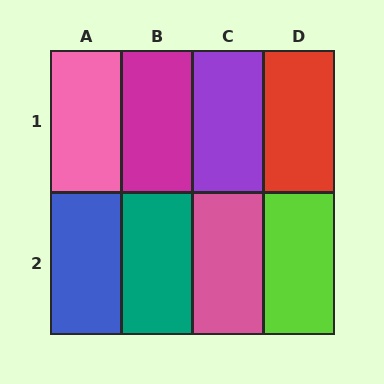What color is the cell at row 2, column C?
Pink.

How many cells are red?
1 cell is red.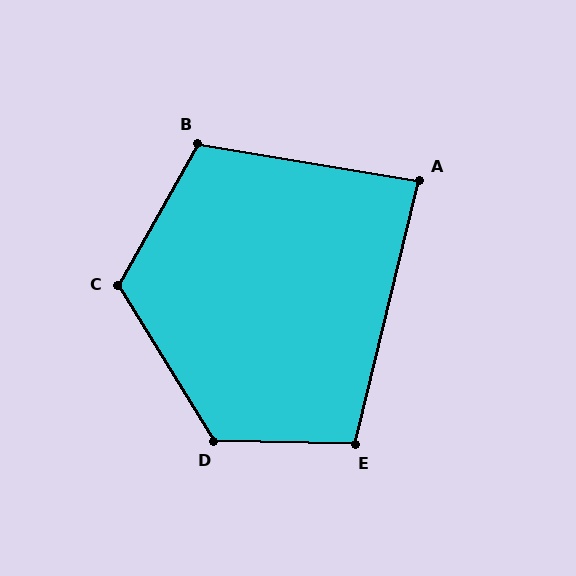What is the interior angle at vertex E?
Approximately 102 degrees (obtuse).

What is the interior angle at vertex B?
Approximately 110 degrees (obtuse).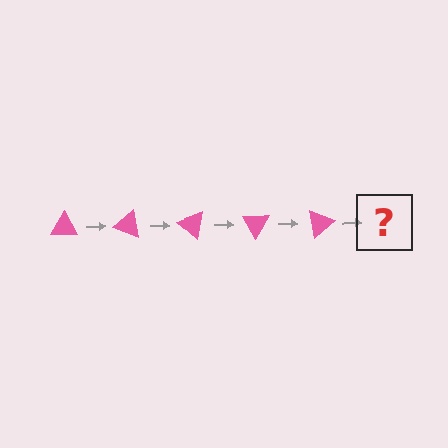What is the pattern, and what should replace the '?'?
The pattern is that the triangle rotates 20 degrees each step. The '?' should be a pink triangle rotated 100 degrees.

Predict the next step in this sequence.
The next step is a pink triangle rotated 100 degrees.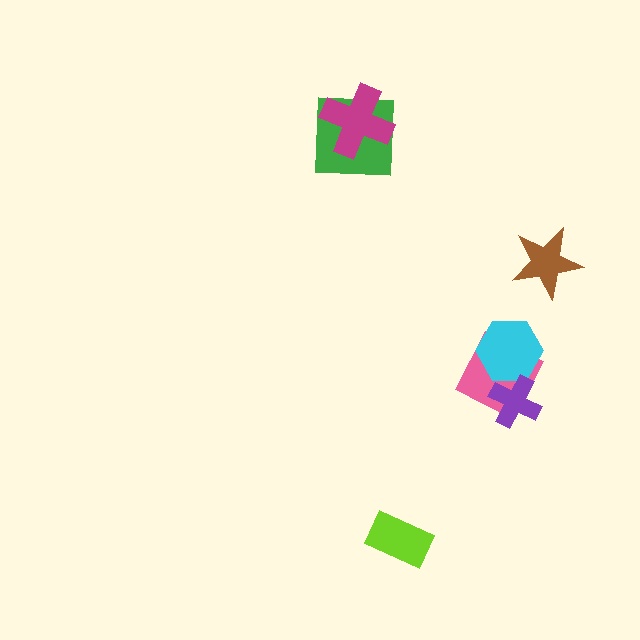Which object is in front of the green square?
The magenta cross is in front of the green square.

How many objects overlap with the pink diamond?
2 objects overlap with the pink diamond.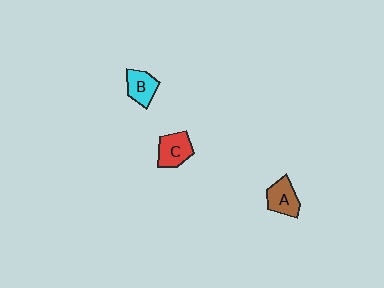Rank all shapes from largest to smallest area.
From largest to smallest: C (red), A (brown), B (cyan).